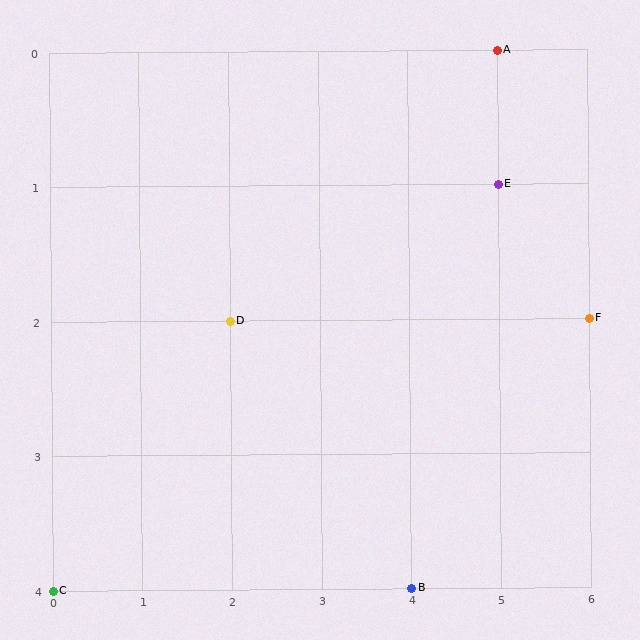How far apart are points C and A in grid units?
Points C and A are 5 columns and 4 rows apart (about 6.4 grid units diagonally).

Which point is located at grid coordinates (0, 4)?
Point C is at (0, 4).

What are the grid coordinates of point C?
Point C is at grid coordinates (0, 4).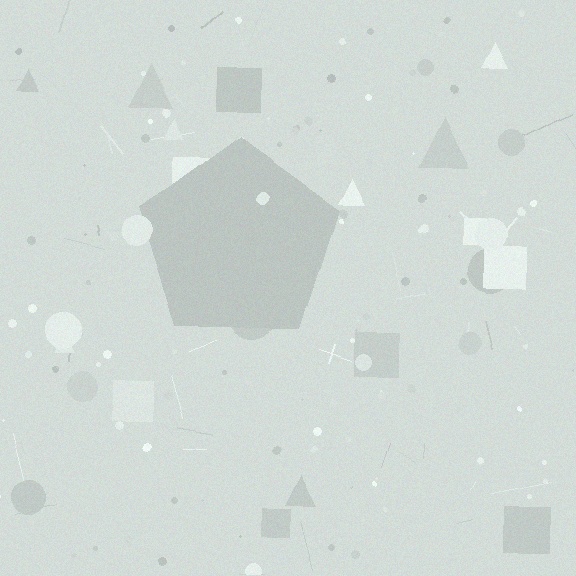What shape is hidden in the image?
A pentagon is hidden in the image.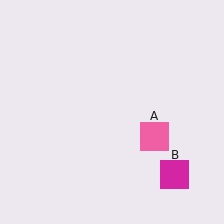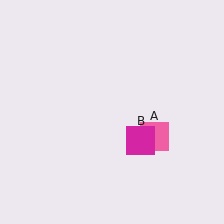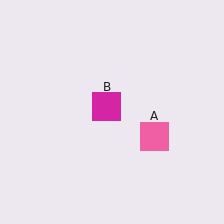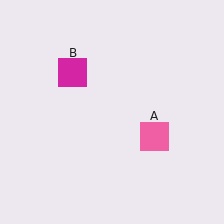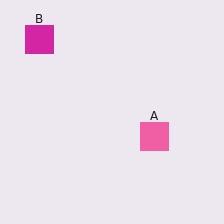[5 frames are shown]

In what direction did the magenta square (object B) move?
The magenta square (object B) moved up and to the left.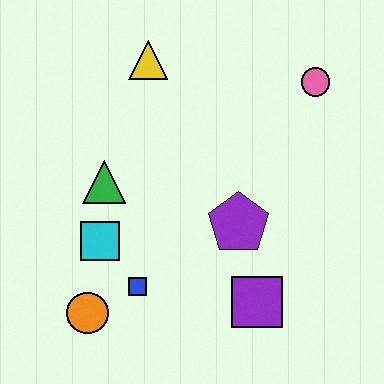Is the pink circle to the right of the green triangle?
Yes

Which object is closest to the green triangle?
The cyan square is closest to the green triangle.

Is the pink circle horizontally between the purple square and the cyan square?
No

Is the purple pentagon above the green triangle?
No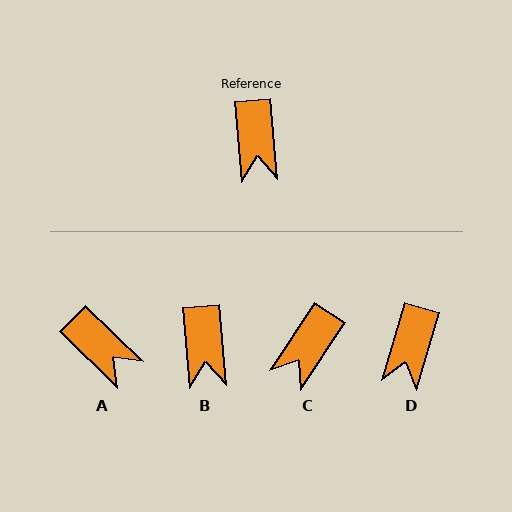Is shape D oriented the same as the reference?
No, it is off by about 21 degrees.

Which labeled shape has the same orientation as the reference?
B.